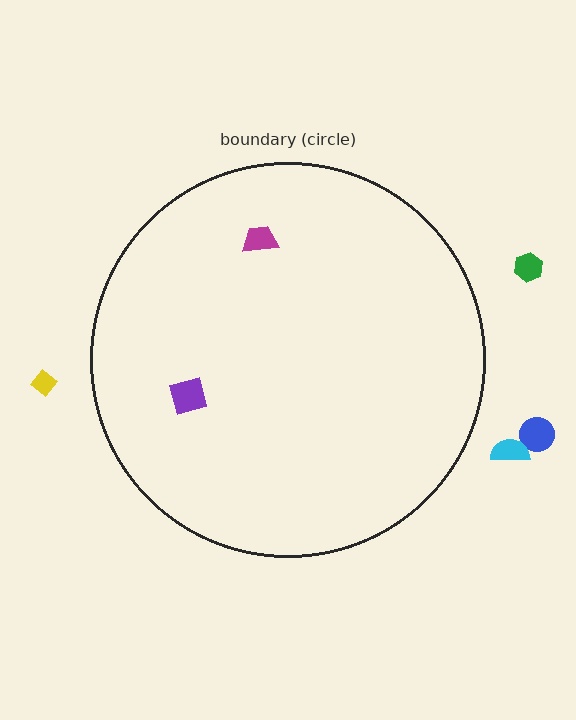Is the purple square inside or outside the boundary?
Inside.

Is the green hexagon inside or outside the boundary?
Outside.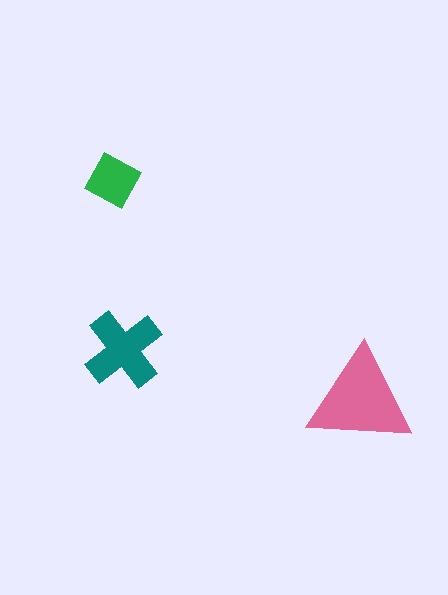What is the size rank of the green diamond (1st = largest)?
3rd.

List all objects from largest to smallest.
The pink triangle, the teal cross, the green diamond.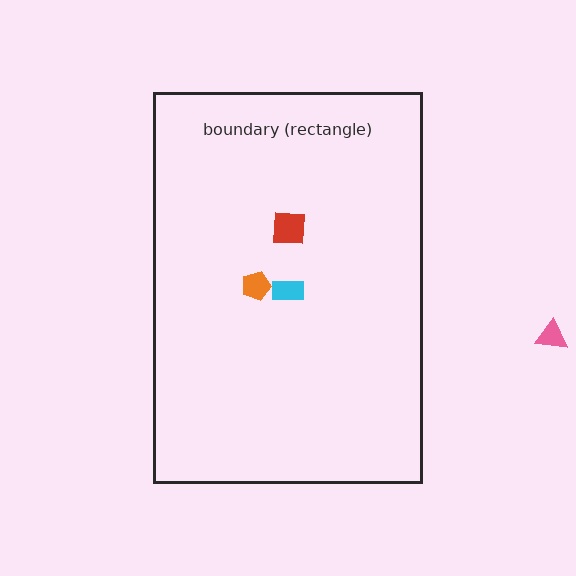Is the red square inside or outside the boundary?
Inside.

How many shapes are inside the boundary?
3 inside, 1 outside.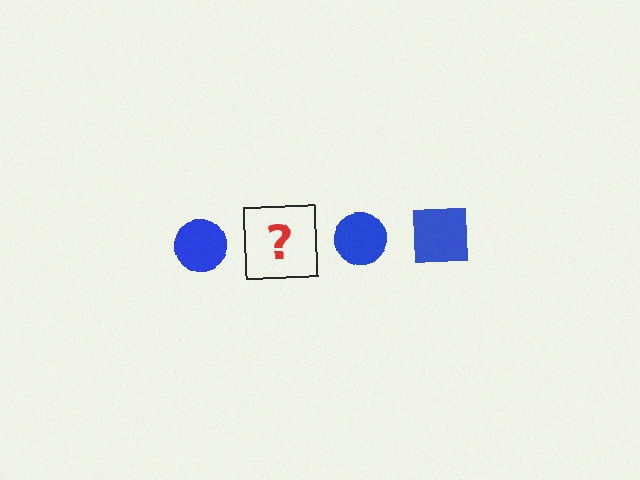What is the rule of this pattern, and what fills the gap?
The rule is that the pattern cycles through circle, square shapes in blue. The gap should be filled with a blue square.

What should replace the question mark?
The question mark should be replaced with a blue square.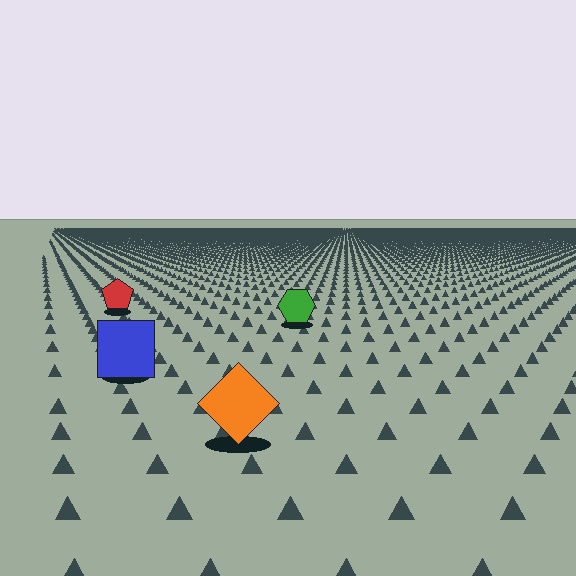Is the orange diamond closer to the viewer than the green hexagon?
Yes. The orange diamond is closer — you can tell from the texture gradient: the ground texture is coarser near it.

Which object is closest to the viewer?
The orange diamond is closest. The texture marks near it are larger and more spread out.